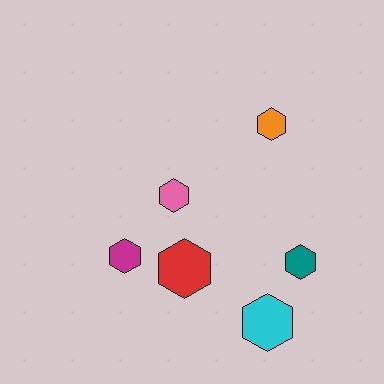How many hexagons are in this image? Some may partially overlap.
There are 6 hexagons.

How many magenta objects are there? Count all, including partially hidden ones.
There is 1 magenta object.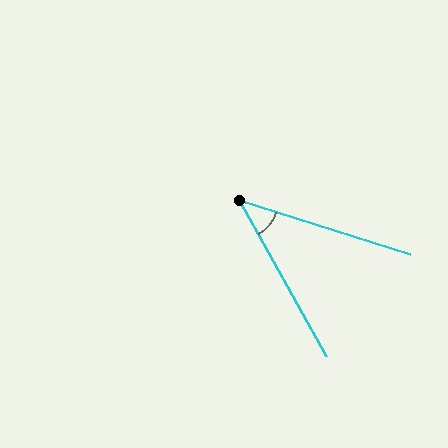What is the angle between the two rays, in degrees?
Approximately 43 degrees.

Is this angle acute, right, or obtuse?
It is acute.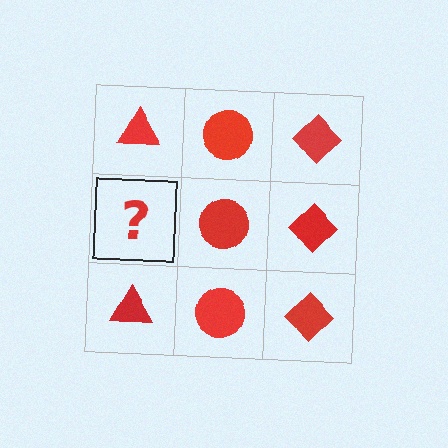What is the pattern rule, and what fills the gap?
The rule is that each column has a consistent shape. The gap should be filled with a red triangle.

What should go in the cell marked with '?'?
The missing cell should contain a red triangle.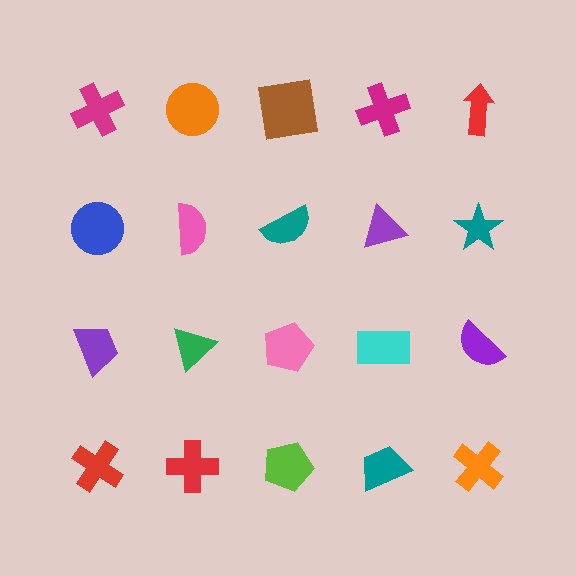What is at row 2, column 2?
A pink semicircle.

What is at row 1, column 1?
A magenta cross.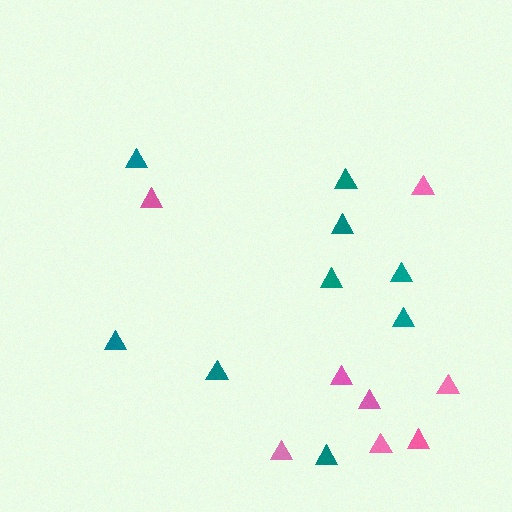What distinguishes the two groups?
There are 2 groups: one group of teal triangles (9) and one group of pink triangles (8).